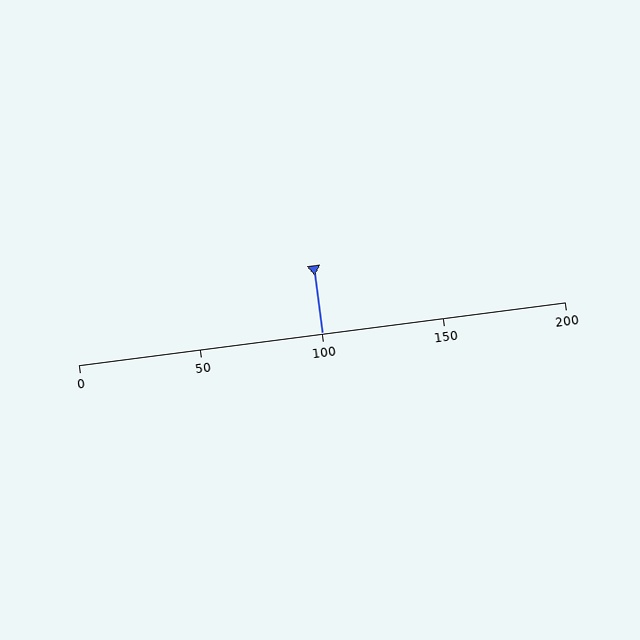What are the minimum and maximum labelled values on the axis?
The axis runs from 0 to 200.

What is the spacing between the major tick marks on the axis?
The major ticks are spaced 50 apart.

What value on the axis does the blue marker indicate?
The marker indicates approximately 100.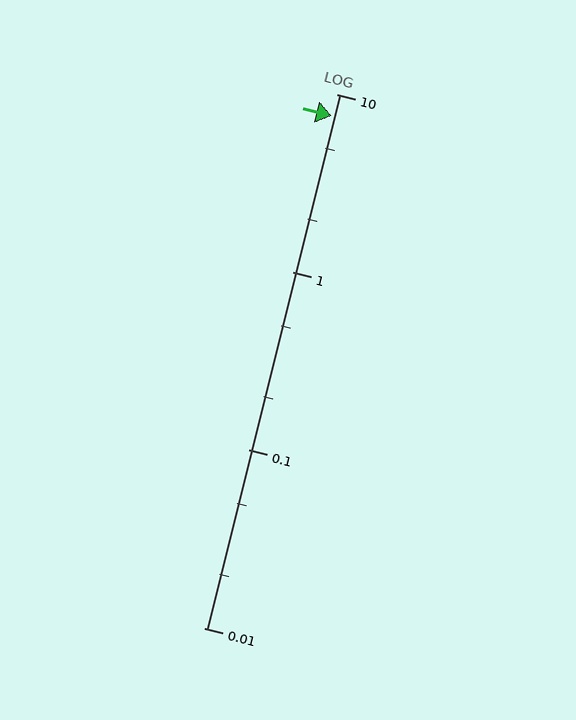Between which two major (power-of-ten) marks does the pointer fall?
The pointer is between 1 and 10.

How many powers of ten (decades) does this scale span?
The scale spans 3 decades, from 0.01 to 10.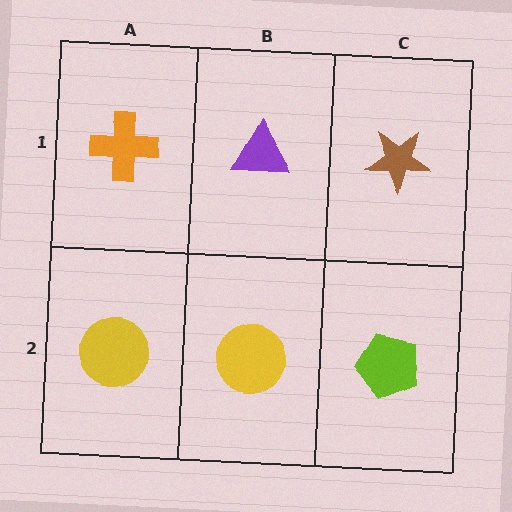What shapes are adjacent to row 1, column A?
A yellow circle (row 2, column A), a purple triangle (row 1, column B).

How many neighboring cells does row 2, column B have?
3.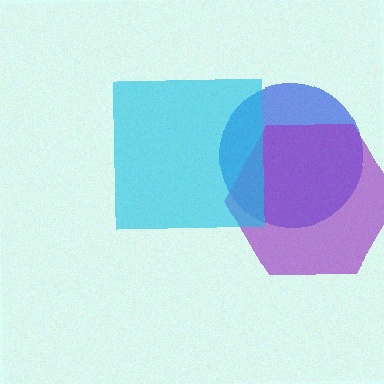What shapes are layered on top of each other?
The layered shapes are: a blue circle, a purple hexagon, a cyan square.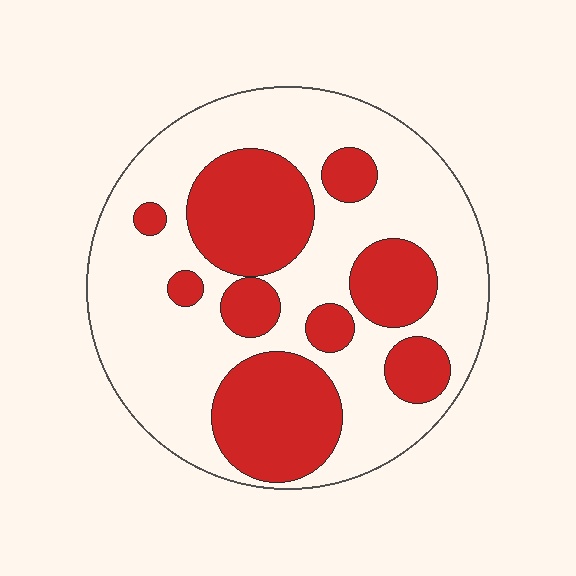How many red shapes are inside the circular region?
9.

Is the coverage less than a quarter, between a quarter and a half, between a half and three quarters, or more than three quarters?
Between a quarter and a half.